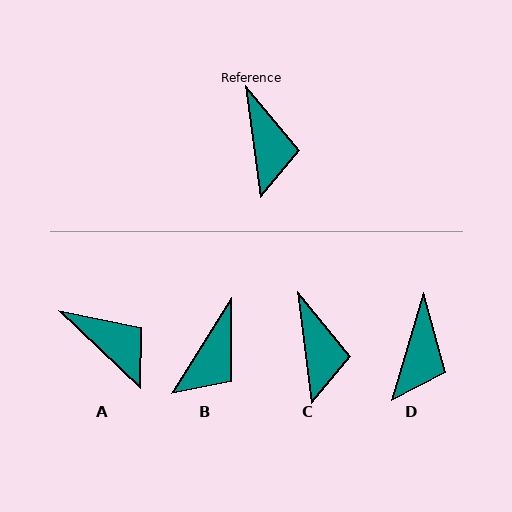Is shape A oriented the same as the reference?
No, it is off by about 39 degrees.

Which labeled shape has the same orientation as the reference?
C.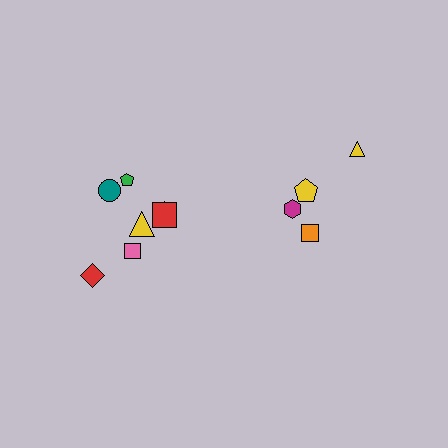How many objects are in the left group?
There are 7 objects.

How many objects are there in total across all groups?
There are 11 objects.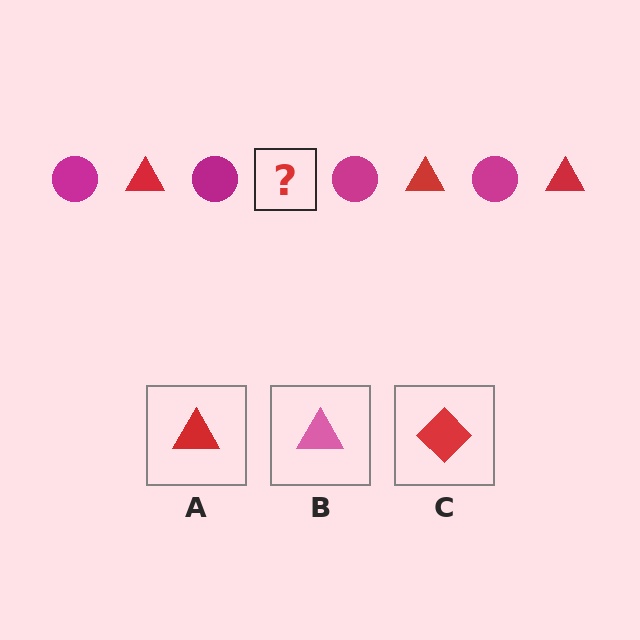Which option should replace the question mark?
Option A.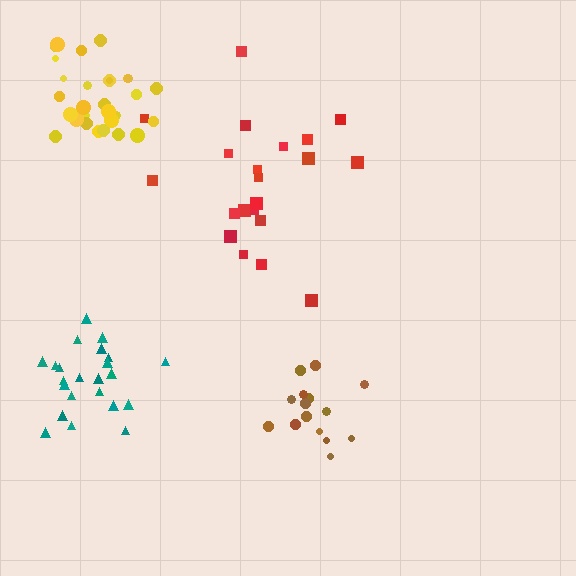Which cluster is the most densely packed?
Yellow.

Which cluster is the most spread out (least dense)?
Red.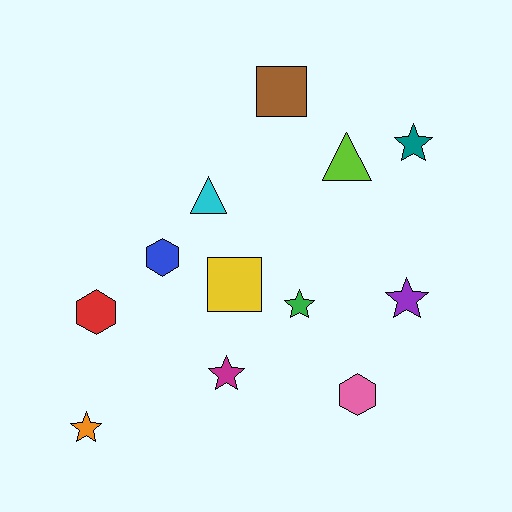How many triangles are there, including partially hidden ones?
There are 2 triangles.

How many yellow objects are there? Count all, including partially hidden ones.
There is 1 yellow object.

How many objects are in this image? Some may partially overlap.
There are 12 objects.